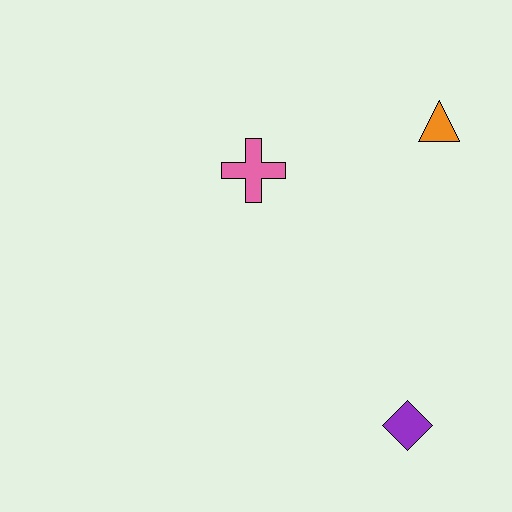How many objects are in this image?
There are 3 objects.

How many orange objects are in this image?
There is 1 orange object.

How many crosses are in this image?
There is 1 cross.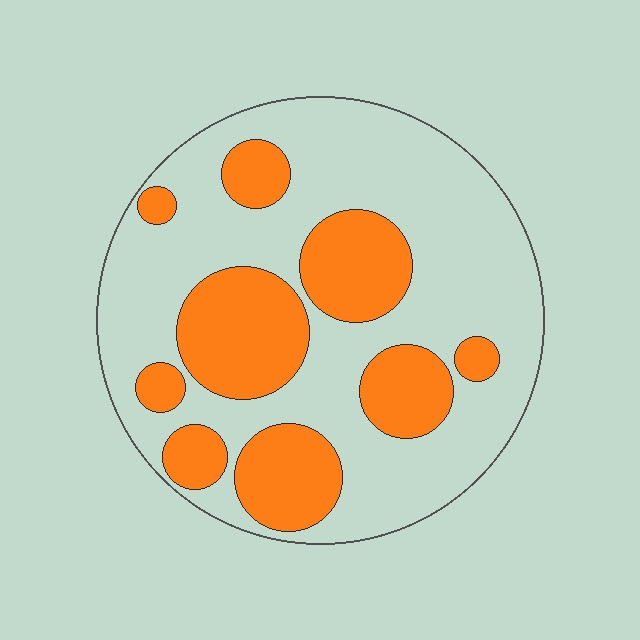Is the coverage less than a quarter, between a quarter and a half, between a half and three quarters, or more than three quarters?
Between a quarter and a half.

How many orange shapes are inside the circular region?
9.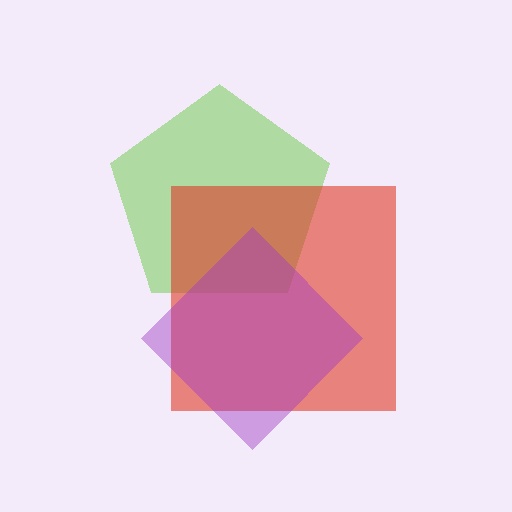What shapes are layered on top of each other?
The layered shapes are: a lime pentagon, a red square, a purple diamond.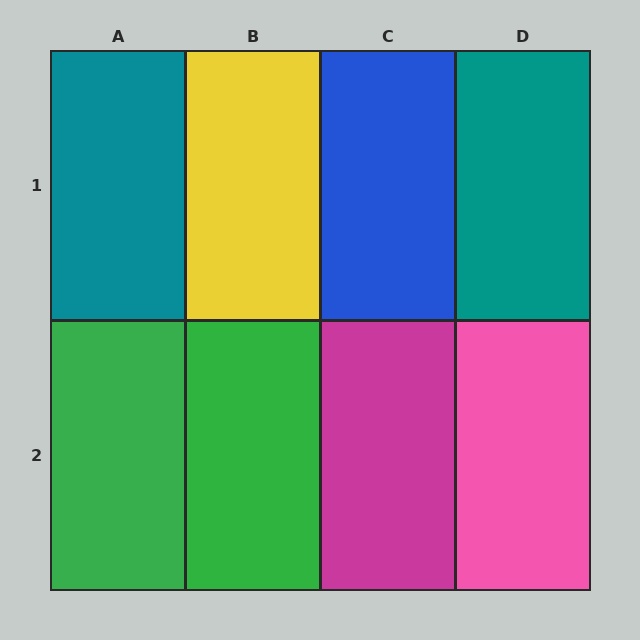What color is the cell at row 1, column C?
Blue.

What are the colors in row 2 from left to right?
Green, green, magenta, pink.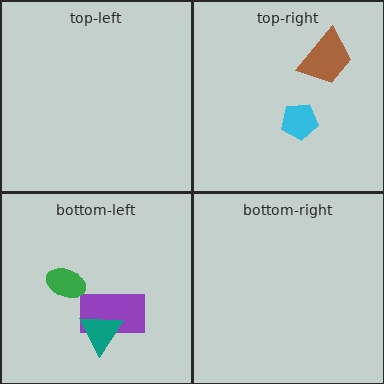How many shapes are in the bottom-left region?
3.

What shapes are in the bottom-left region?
The purple rectangle, the teal triangle, the green ellipse.